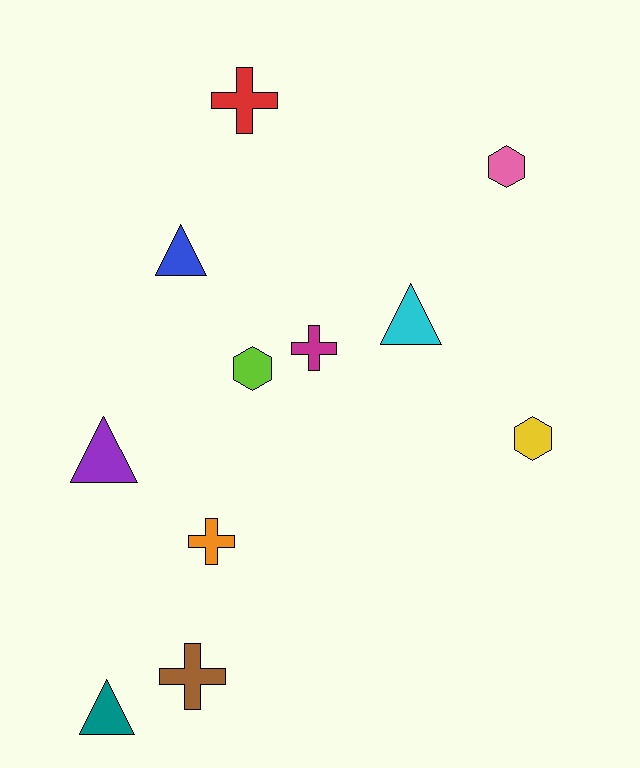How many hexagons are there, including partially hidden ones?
There are 3 hexagons.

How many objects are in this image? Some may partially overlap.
There are 11 objects.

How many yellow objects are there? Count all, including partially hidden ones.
There is 1 yellow object.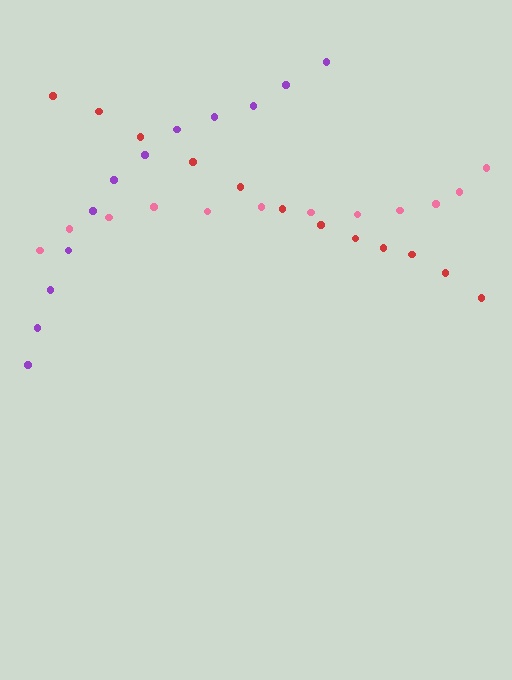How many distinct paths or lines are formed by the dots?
There are 3 distinct paths.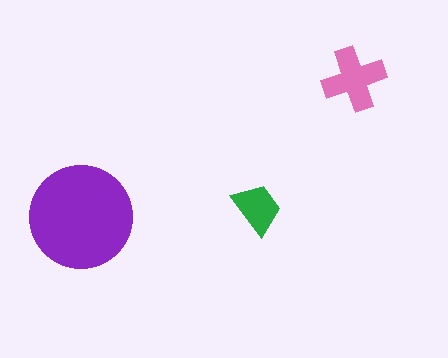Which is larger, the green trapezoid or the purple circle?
The purple circle.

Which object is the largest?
The purple circle.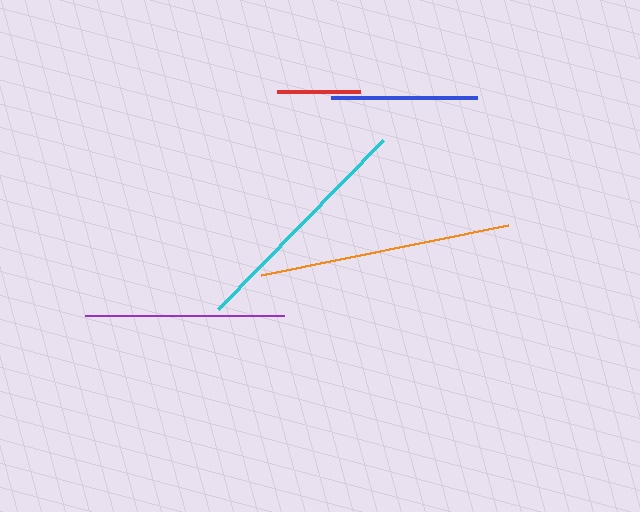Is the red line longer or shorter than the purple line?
The purple line is longer than the red line.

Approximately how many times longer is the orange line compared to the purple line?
The orange line is approximately 1.3 times the length of the purple line.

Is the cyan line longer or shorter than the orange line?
The orange line is longer than the cyan line.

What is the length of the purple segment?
The purple segment is approximately 199 pixels long.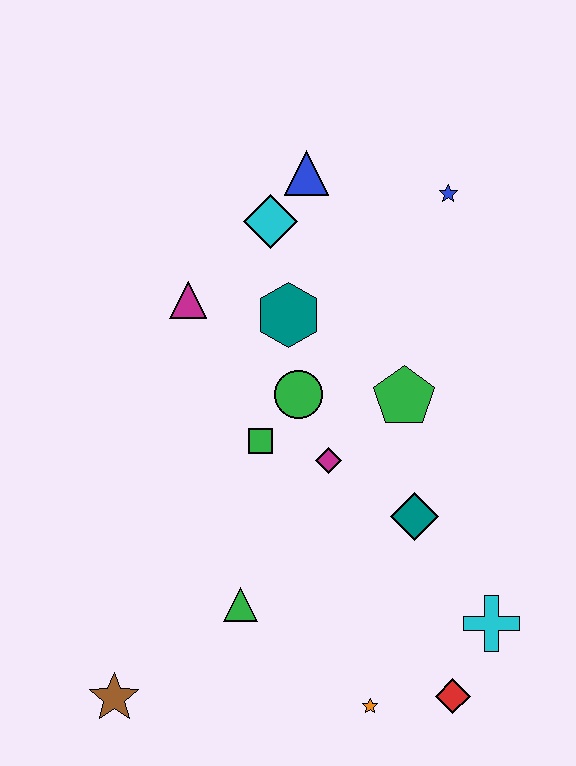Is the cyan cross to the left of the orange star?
No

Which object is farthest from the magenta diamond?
The brown star is farthest from the magenta diamond.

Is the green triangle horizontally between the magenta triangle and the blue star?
Yes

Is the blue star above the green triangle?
Yes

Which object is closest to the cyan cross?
The red diamond is closest to the cyan cross.